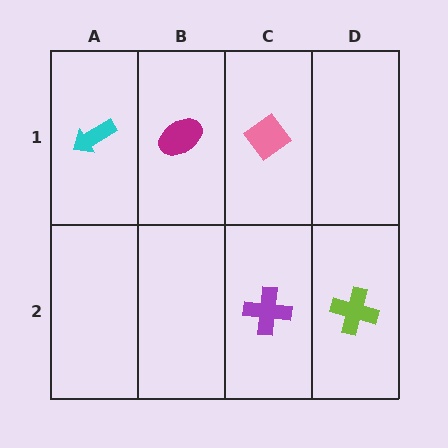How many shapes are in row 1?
3 shapes.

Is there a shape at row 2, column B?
No, that cell is empty.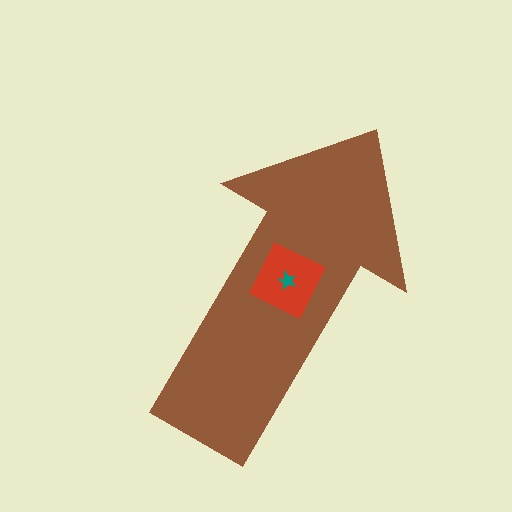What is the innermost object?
The teal star.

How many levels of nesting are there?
3.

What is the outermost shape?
The brown arrow.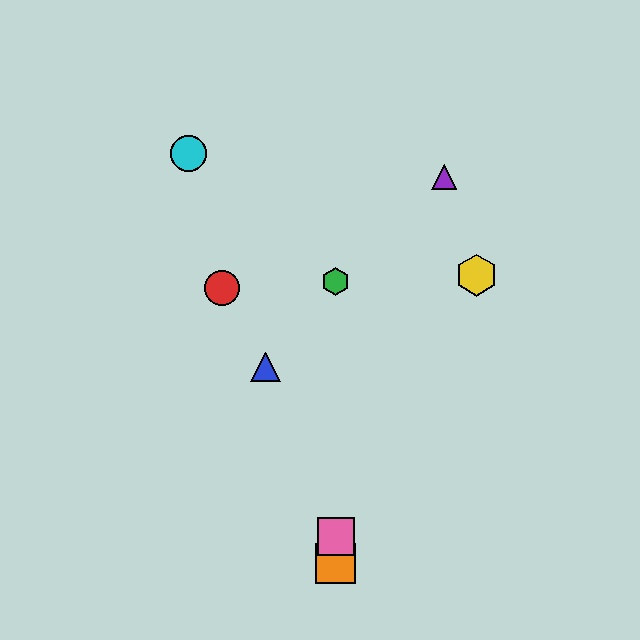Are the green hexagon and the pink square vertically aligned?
Yes, both are at x≈336.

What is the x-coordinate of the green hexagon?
The green hexagon is at x≈336.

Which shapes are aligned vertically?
The green hexagon, the orange square, the pink square are aligned vertically.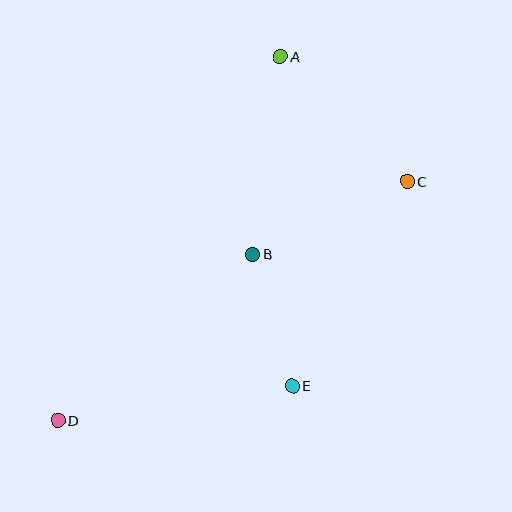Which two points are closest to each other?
Points B and E are closest to each other.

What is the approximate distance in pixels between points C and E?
The distance between C and E is approximately 234 pixels.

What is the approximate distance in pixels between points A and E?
The distance between A and E is approximately 330 pixels.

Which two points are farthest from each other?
Points A and D are farthest from each other.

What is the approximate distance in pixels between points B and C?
The distance between B and C is approximately 171 pixels.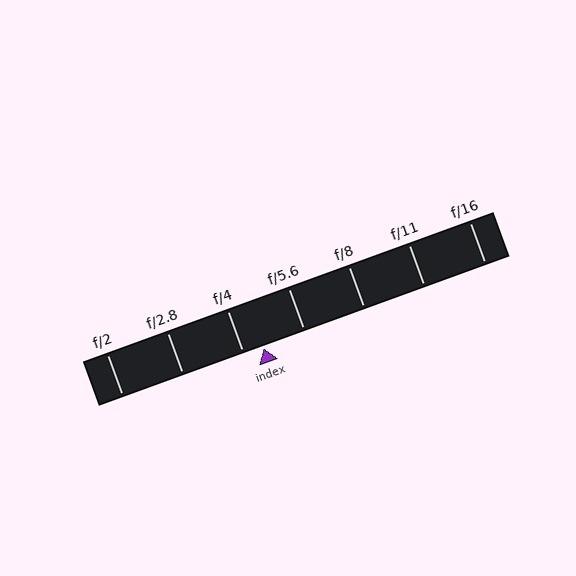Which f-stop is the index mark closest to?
The index mark is closest to f/4.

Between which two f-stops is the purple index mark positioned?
The index mark is between f/4 and f/5.6.